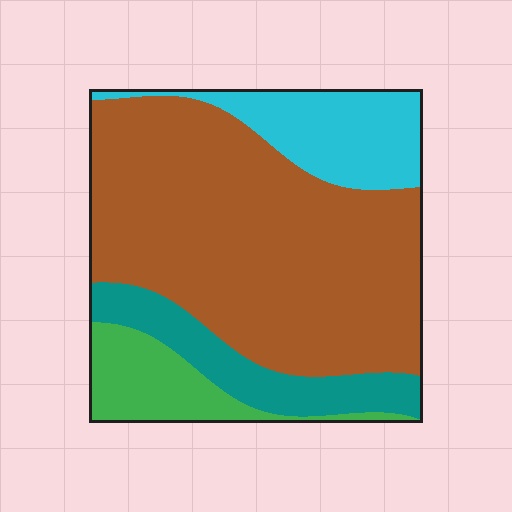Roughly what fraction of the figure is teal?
Teal covers roughly 15% of the figure.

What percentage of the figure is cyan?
Cyan takes up about one sixth (1/6) of the figure.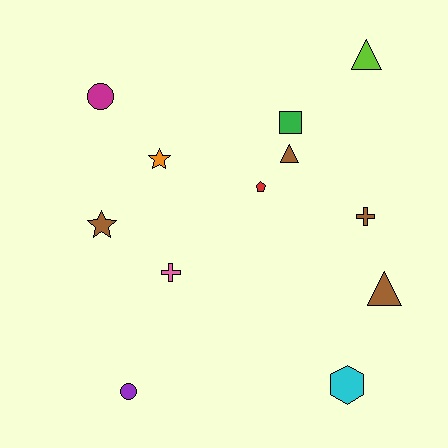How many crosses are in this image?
There are 2 crosses.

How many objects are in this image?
There are 12 objects.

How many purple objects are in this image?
There is 1 purple object.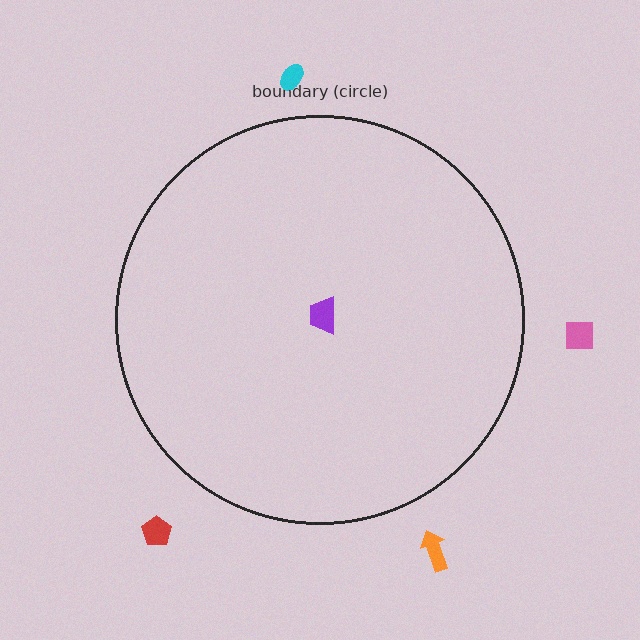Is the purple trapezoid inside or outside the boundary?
Inside.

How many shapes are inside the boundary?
1 inside, 4 outside.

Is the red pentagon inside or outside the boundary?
Outside.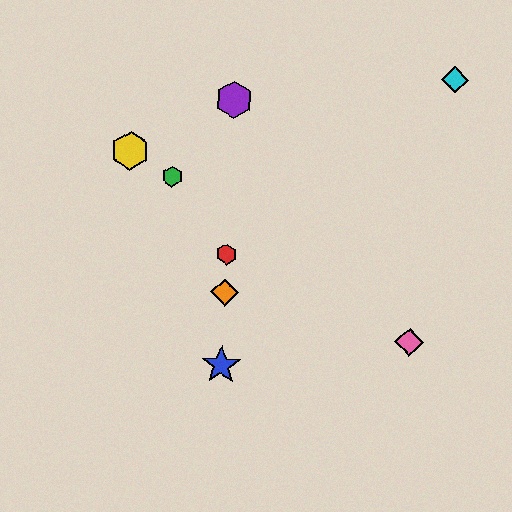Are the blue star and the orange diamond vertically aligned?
Yes, both are at x≈221.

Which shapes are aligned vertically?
The red hexagon, the blue star, the purple hexagon, the orange diamond are aligned vertically.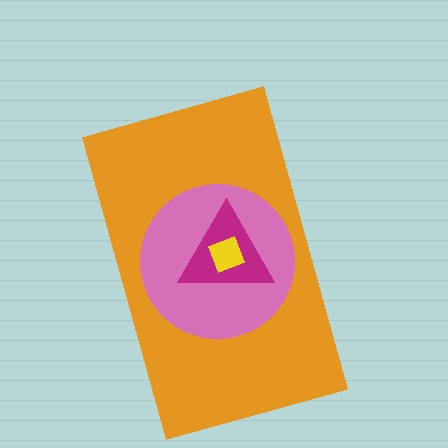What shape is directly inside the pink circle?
The magenta triangle.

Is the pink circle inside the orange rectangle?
Yes.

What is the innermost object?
The yellow square.